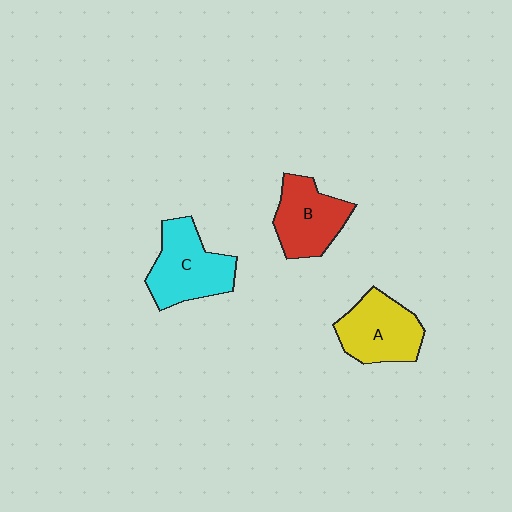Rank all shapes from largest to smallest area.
From largest to smallest: C (cyan), A (yellow), B (red).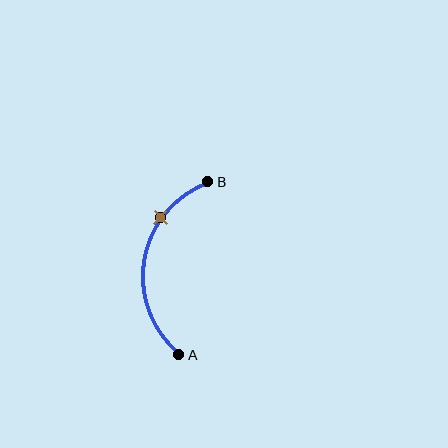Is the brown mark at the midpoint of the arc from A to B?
No. The brown mark lies on the arc but is closer to endpoint B. The arc midpoint would be at the point on the curve equidistant along the arc from both A and B.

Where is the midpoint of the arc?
The arc midpoint is the point on the curve farthest from the straight line joining A and B. It sits to the left of that line.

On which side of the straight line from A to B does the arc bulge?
The arc bulges to the left of the straight line connecting A and B.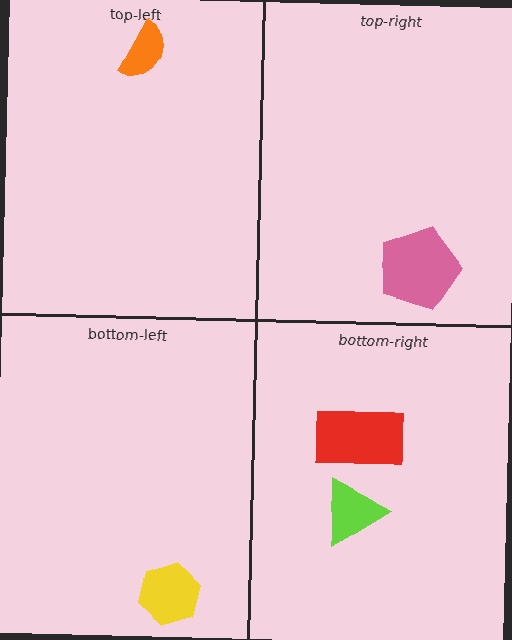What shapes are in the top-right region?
The pink pentagon.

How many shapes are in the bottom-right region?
2.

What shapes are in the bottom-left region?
The yellow hexagon.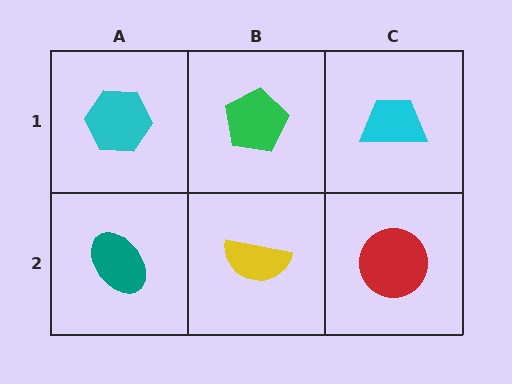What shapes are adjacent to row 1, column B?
A yellow semicircle (row 2, column B), a cyan hexagon (row 1, column A), a cyan trapezoid (row 1, column C).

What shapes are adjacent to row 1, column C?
A red circle (row 2, column C), a green pentagon (row 1, column B).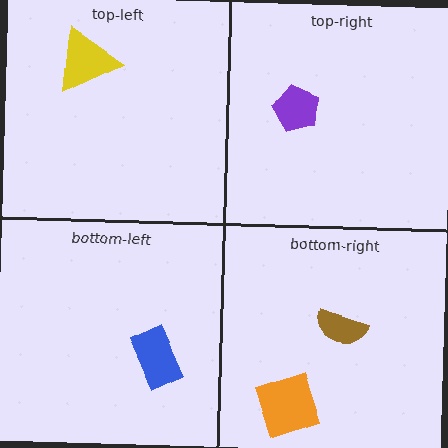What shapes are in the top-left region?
The yellow triangle.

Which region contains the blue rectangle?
The bottom-left region.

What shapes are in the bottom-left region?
The blue rectangle.